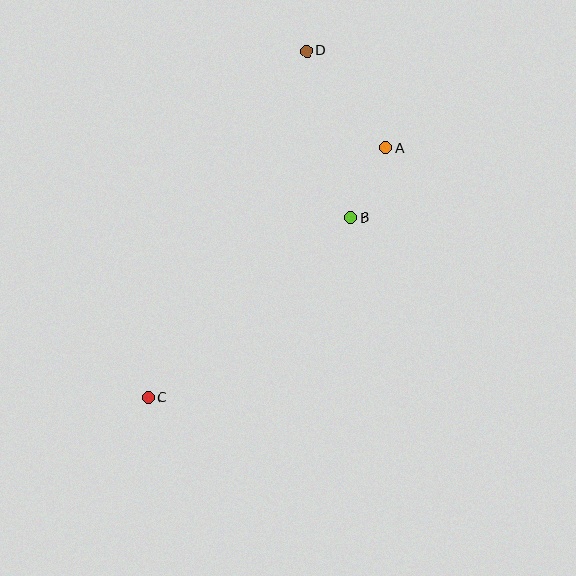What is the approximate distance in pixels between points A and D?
The distance between A and D is approximately 125 pixels.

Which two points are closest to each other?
Points A and B are closest to each other.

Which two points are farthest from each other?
Points C and D are farthest from each other.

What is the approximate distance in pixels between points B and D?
The distance between B and D is approximately 172 pixels.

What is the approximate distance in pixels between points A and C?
The distance between A and C is approximately 345 pixels.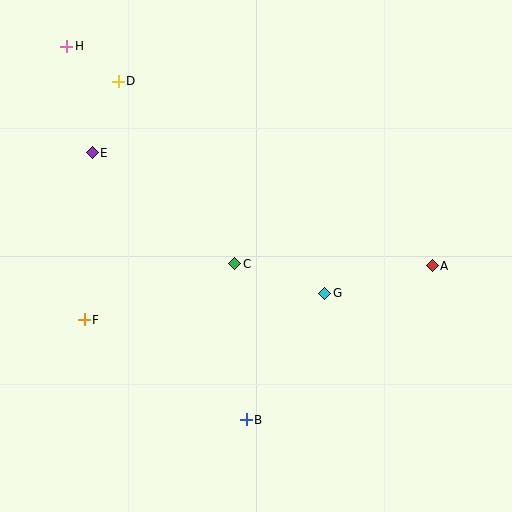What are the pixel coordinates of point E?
Point E is at (92, 153).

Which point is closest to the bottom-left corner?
Point F is closest to the bottom-left corner.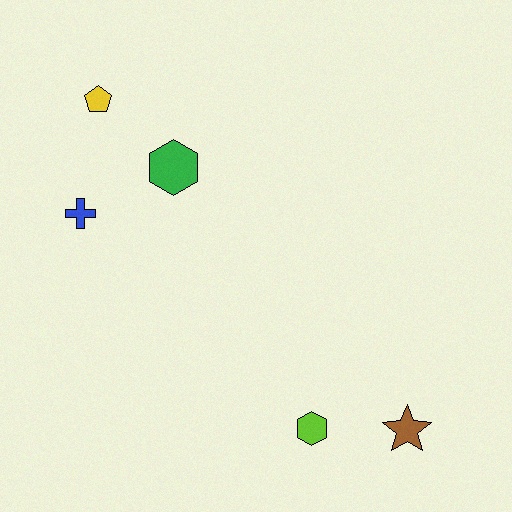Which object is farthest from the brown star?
The yellow pentagon is farthest from the brown star.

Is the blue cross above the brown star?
Yes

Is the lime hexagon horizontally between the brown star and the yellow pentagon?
Yes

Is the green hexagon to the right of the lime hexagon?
No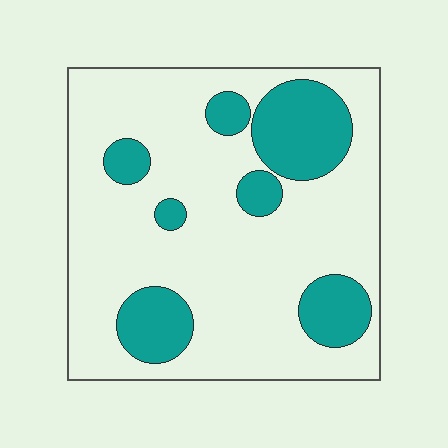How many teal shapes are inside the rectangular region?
7.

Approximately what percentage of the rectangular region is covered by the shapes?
Approximately 25%.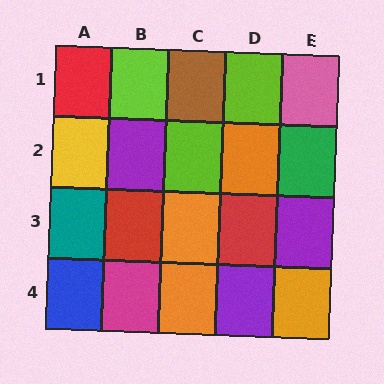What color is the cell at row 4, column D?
Purple.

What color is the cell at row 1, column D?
Lime.